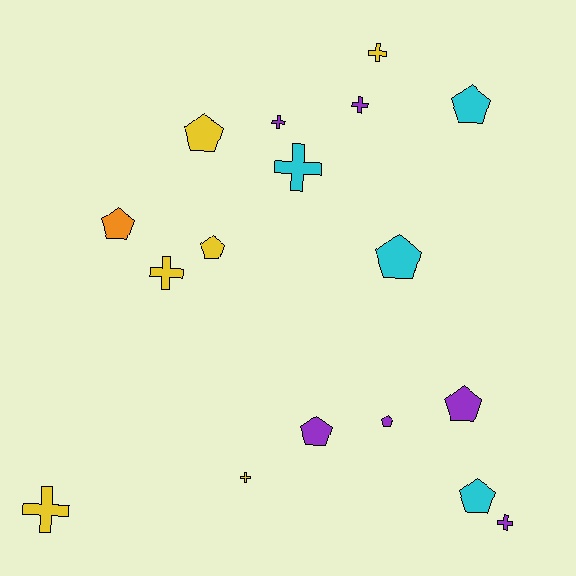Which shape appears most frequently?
Pentagon, with 9 objects.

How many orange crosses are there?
There are no orange crosses.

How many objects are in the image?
There are 17 objects.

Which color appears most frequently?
Purple, with 6 objects.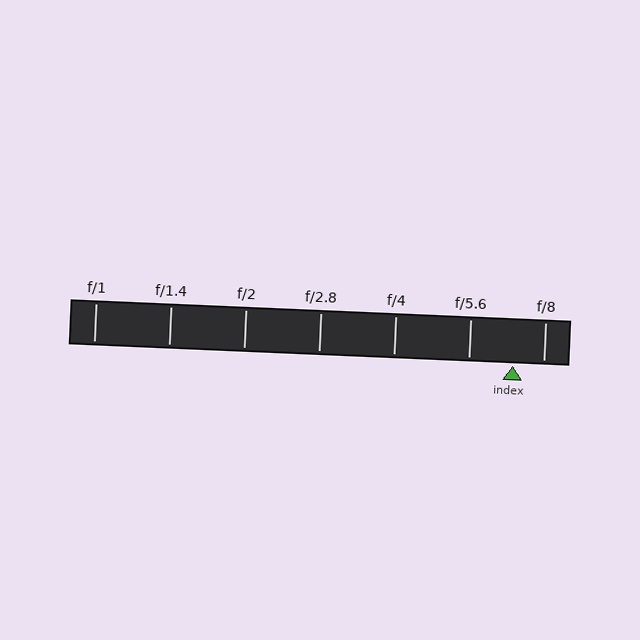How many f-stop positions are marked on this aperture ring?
There are 7 f-stop positions marked.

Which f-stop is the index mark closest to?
The index mark is closest to f/8.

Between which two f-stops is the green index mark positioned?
The index mark is between f/5.6 and f/8.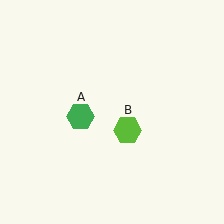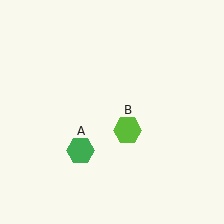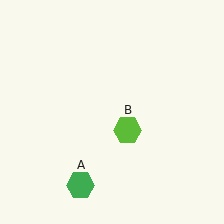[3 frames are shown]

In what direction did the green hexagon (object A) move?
The green hexagon (object A) moved down.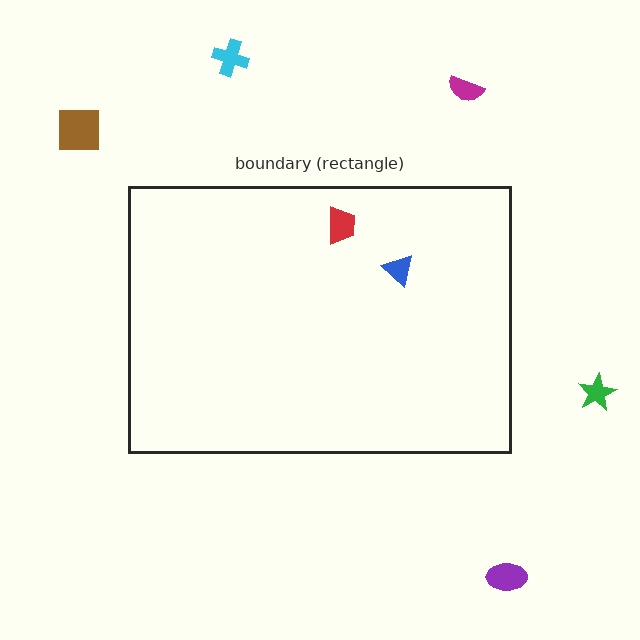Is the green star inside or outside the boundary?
Outside.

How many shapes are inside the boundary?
2 inside, 5 outside.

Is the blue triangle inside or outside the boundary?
Inside.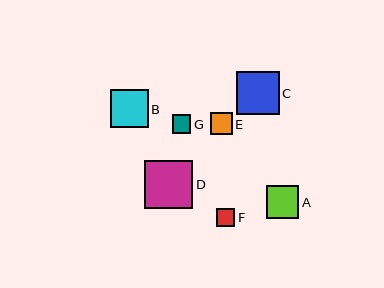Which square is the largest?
Square D is the largest with a size of approximately 48 pixels.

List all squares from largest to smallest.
From largest to smallest: D, C, B, A, E, G, F.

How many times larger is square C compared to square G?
Square C is approximately 2.3 times the size of square G.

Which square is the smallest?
Square F is the smallest with a size of approximately 18 pixels.